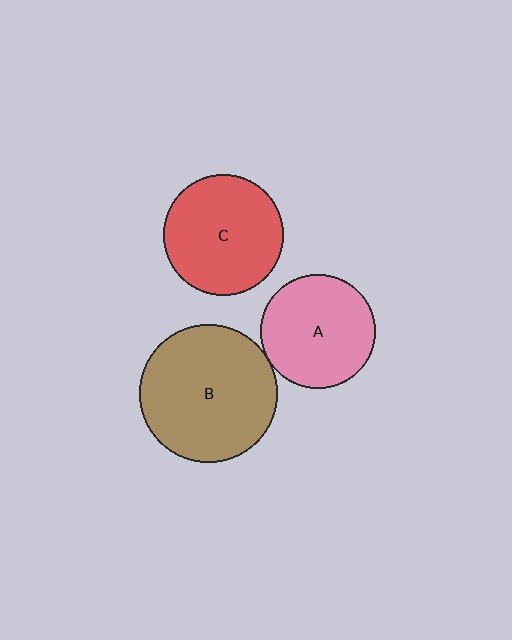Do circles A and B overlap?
Yes.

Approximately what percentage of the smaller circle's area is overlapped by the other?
Approximately 5%.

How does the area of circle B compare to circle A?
Approximately 1.5 times.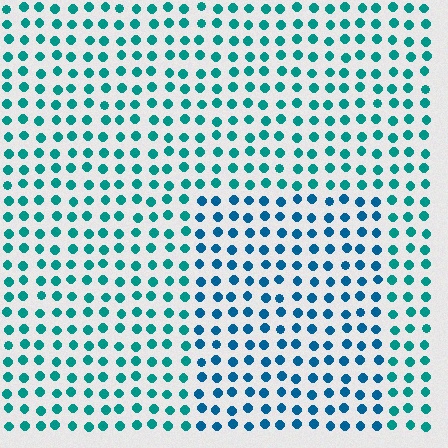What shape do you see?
I see a rectangle.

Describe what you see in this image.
The image is filled with small teal elements in a uniform arrangement. A rectangle-shaped region is visible where the elements are tinted to a slightly different hue, forming a subtle color boundary.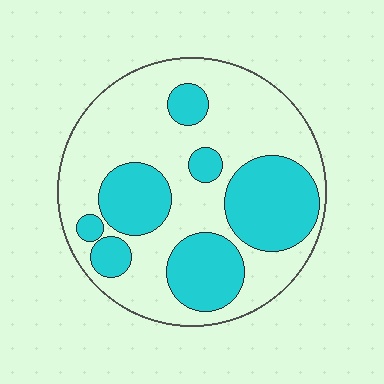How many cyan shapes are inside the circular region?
7.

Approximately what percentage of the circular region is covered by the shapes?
Approximately 35%.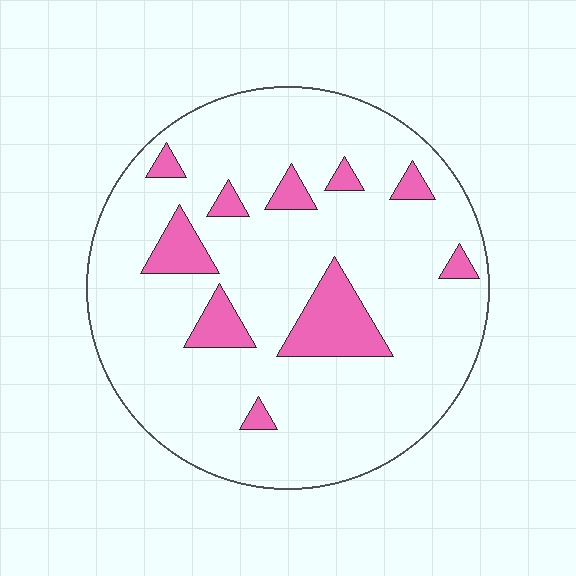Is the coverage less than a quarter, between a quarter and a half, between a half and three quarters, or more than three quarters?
Less than a quarter.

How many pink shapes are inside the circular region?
10.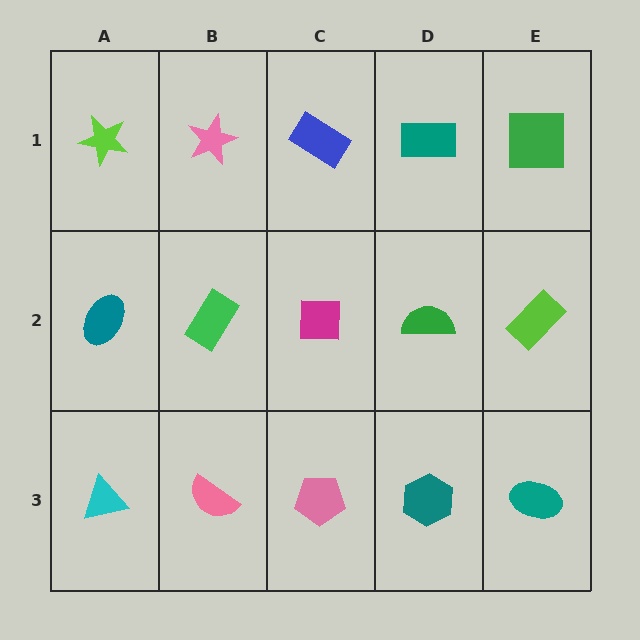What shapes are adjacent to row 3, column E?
A lime rectangle (row 2, column E), a teal hexagon (row 3, column D).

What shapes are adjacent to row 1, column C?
A magenta square (row 2, column C), a pink star (row 1, column B), a teal rectangle (row 1, column D).